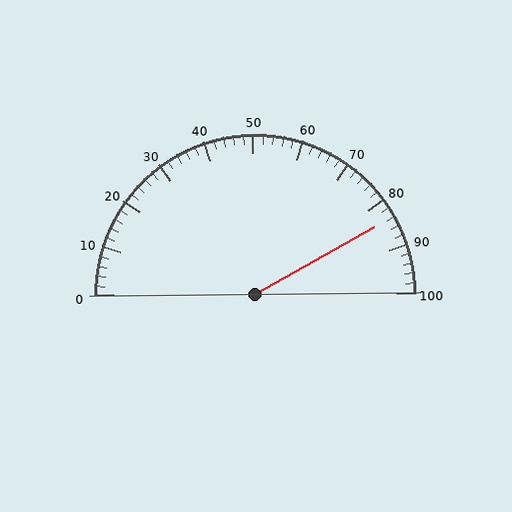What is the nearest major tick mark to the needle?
The nearest major tick mark is 80.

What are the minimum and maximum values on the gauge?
The gauge ranges from 0 to 100.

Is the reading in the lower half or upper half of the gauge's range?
The reading is in the upper half of the range (0 to 100).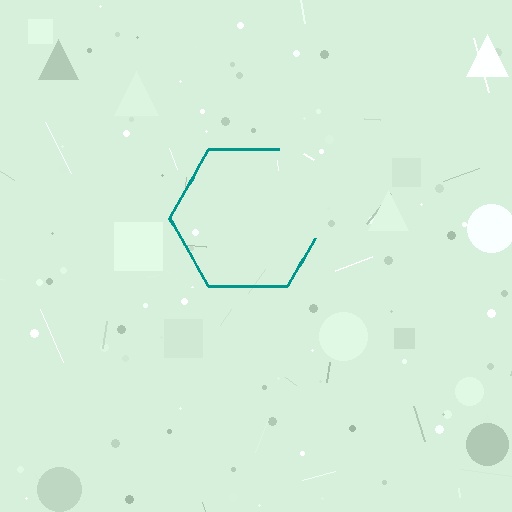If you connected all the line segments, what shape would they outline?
They would outline a hexagon.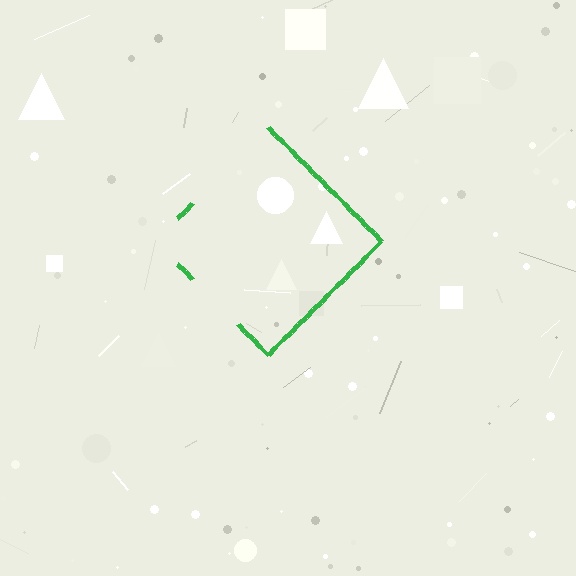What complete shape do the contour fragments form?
The contour fragments form a diamond.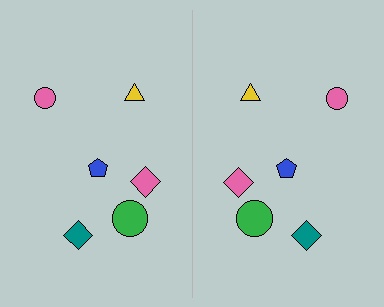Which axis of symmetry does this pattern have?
The pattern has a vertical axis of symmetry running through the center of the image.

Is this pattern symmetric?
Yes, this pattern has bilateral (reflection) symmetry.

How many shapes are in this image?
There are 12 shapes in this image.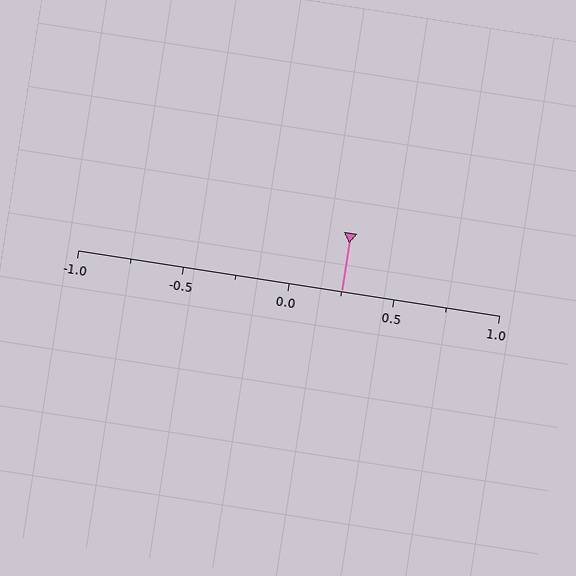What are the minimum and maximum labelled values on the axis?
The axis runs from -1.0 to 1.0.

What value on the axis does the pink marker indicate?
The marker indicates approximately 0.25.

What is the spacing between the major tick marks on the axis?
The major ticks are spaced 0.5 apart.